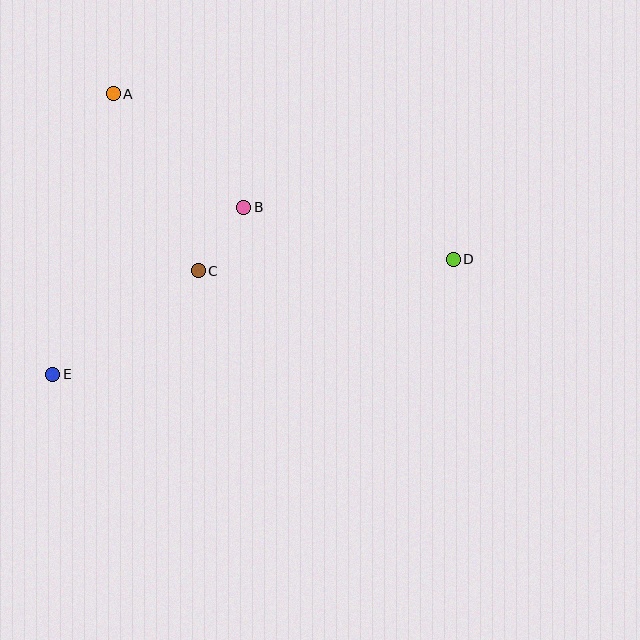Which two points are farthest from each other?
Points D and E are farthest from each other.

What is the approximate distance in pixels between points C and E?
The distance between C and E is approximately 178 pixels.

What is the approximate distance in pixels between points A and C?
The distance between A and C is approximately 197 pixels.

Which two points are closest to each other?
Points B and C are closest to each other.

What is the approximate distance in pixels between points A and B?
The distance between A and B is approximately 173 pixels.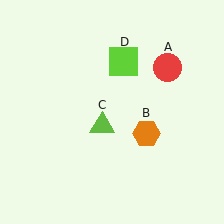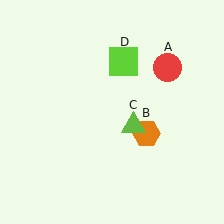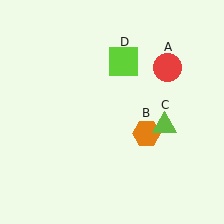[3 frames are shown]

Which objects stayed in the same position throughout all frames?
Red circle (object A) and orange hexagon (object B) and lime square (object D) remained stationary.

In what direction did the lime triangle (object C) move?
The lime triangle (object C) moved right.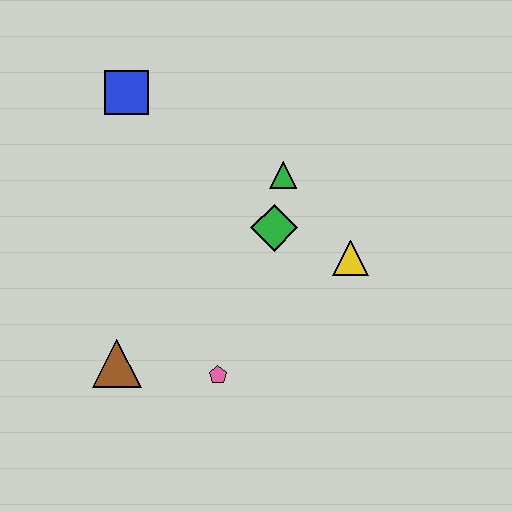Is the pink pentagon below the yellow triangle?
Yes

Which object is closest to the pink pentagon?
The brown triangle is closest to the pink pentagon.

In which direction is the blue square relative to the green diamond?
The blue square is to the left of the green diamond.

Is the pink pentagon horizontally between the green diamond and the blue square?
Yes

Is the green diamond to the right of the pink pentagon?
Yes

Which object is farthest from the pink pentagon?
The blue square is farthest from the pink pentagon.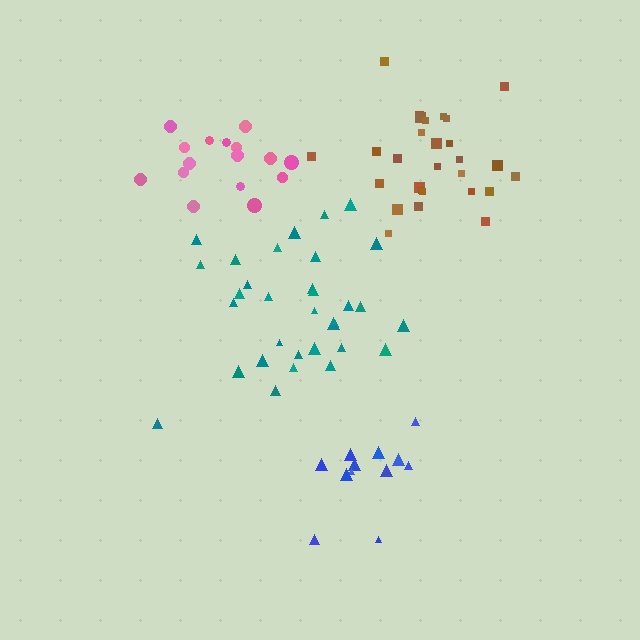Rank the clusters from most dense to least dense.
brown, blue, pink, teal.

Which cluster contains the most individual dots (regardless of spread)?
Teal (33).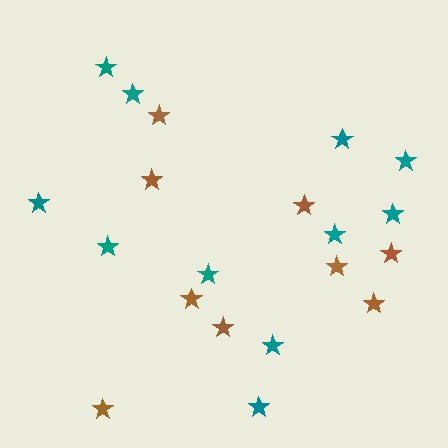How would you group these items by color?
There are 2 groups: one group of teal stars (11) and one group of brown stars (9).